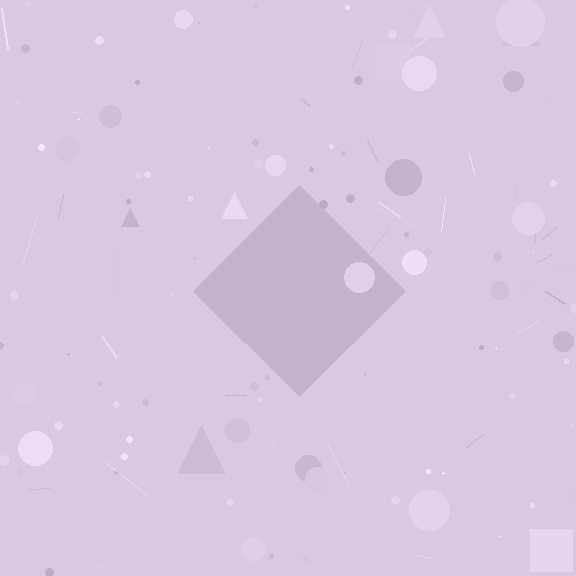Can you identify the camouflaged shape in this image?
The camouflaged shape is a diamond.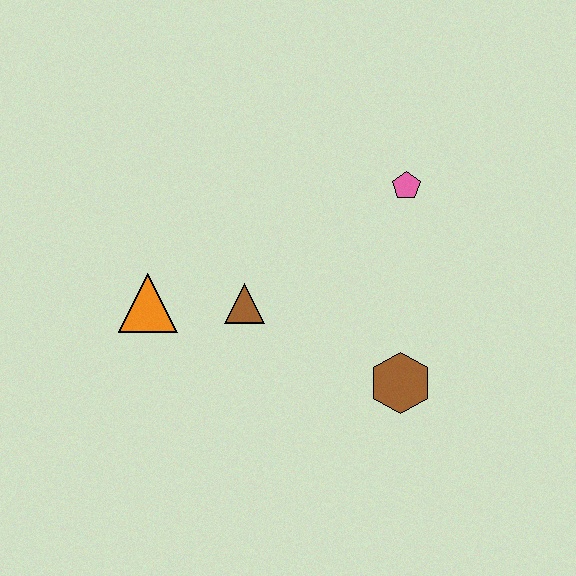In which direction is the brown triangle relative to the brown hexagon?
The brown triangle is to the left of the brown hexagon.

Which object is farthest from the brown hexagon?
The orange triangle is farthest from the brown hexagon.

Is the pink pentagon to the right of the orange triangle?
Yes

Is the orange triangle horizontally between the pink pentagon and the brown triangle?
No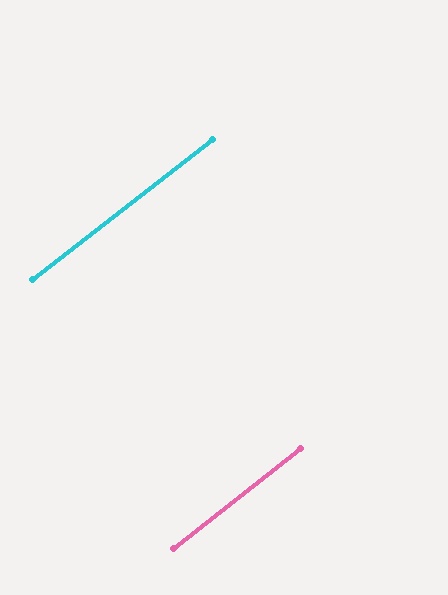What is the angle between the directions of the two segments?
Approximately 0 degrees.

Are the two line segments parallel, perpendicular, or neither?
Parallel — their directions differ by only 0.2°.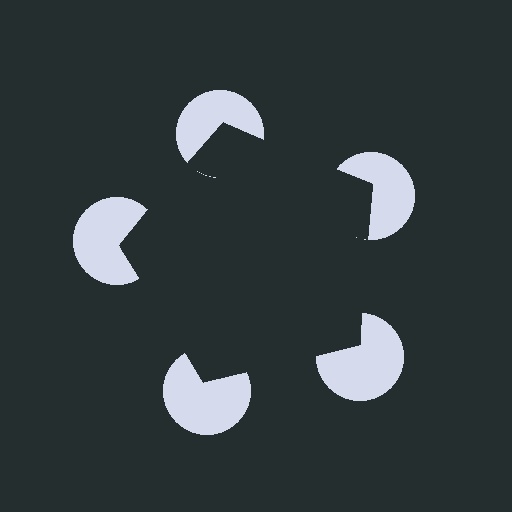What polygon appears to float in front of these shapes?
An illusory pentagon — its edges are inferred from the aligned wedge cuts in the pac-man discs, not physically drawn.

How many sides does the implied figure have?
5 sides.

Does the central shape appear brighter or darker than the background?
It typically appears slightly darker than the background, even though no actual brightness change is drawn.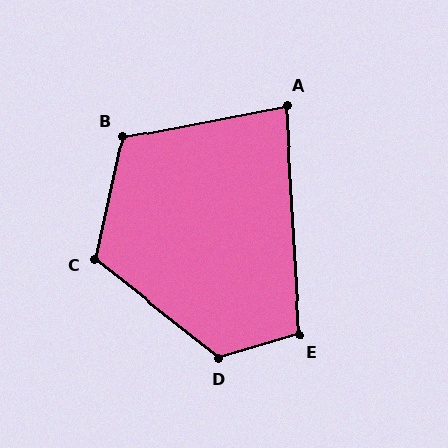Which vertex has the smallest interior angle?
A, at approximately 82 degrees.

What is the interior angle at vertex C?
Approximately 116 degrees (obtuse).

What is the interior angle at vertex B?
Approximately 113 degrees (obtuse).